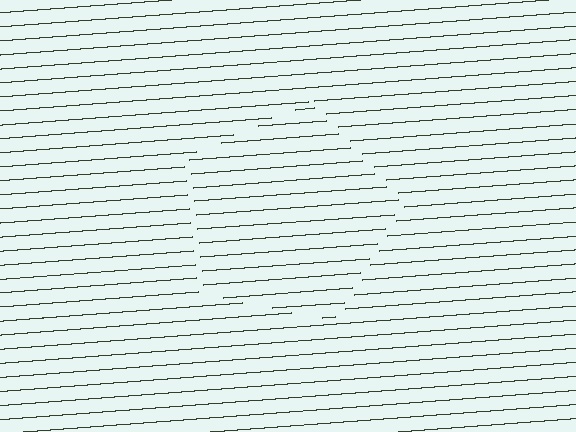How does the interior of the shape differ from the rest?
The interior of the shape contains the same grating, shifted by half a period — the contour is defined by the phase discontinuity where line-ends from the inner and outer gratings abut.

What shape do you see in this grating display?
An illusory pentagon. The interior of the shape contains the same grating, shifted by half a period — the contour is defined by the phase discontinuity where line-ends from the inner and outer gratings abut.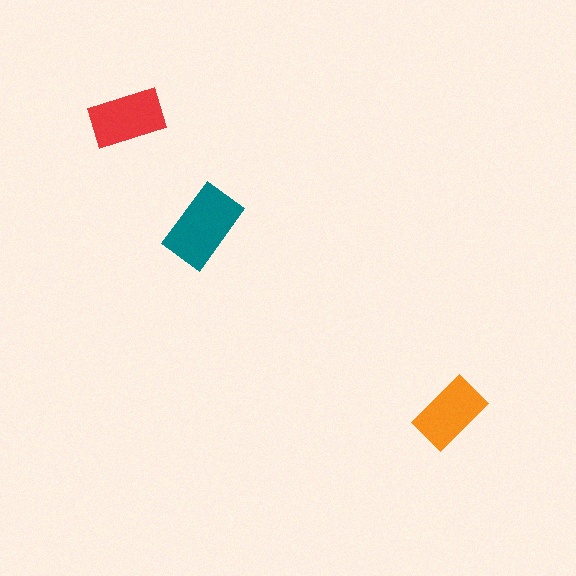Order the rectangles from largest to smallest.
the teal one, the red one, the orange one.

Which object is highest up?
The red rectangle is topmost.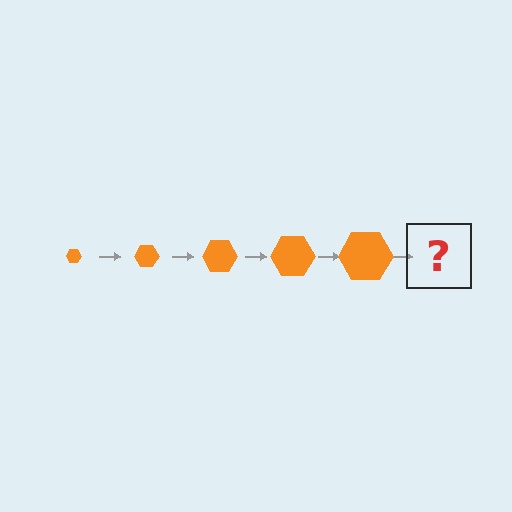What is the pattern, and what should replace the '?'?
The pattern is that the hexagon gets progressively larger each step. The '?' should be an orange hexagon, larger than the previous one.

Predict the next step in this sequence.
The next step is an orange hexagon, larger than the previous one.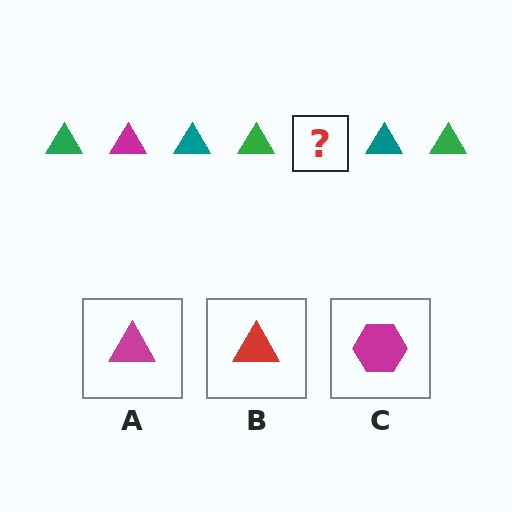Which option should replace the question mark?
Option A.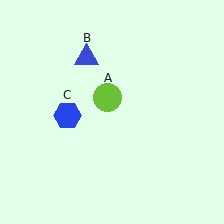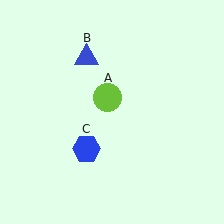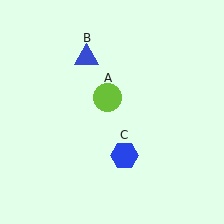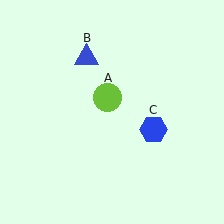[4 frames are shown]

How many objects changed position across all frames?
1 object changed position: blue hexagon (object C).